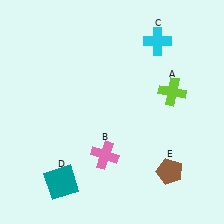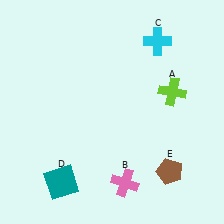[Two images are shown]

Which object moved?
The pink cross (B) moved down.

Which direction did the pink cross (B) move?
The pink cross (B) moved down.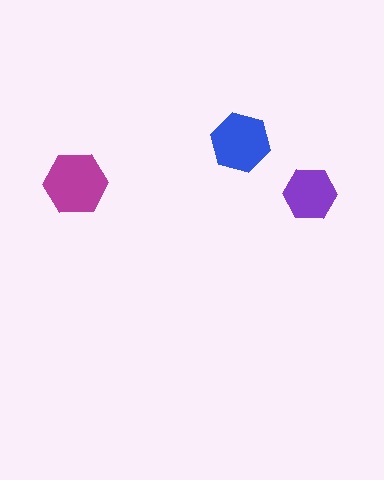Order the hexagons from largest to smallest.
the magenta one, the blue one, the purple one.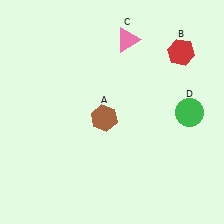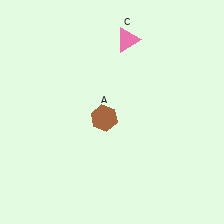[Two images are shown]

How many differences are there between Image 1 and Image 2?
There are 2 differences between the two images.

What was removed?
The red hexagon (B), the green circle (D) were removed in Image 2.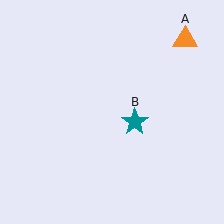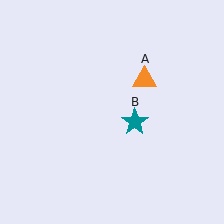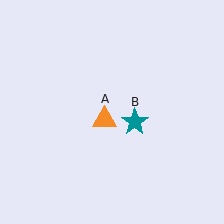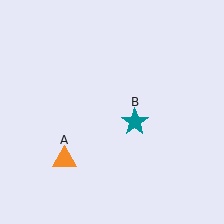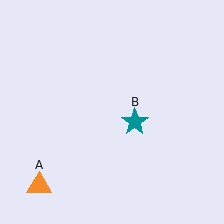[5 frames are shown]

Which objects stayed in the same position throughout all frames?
Teal star (object B) remained stationary.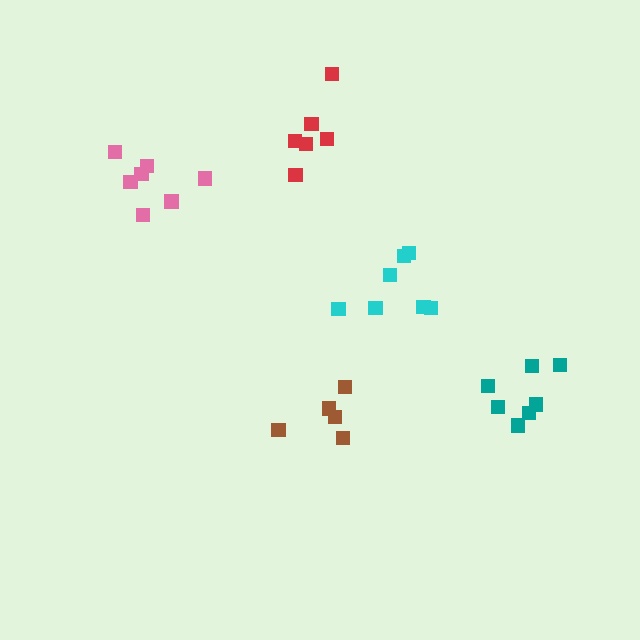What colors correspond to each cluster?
The clusters are colored: brown, red, cyan, teal, pink.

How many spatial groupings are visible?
There are 5 spatial groupings.